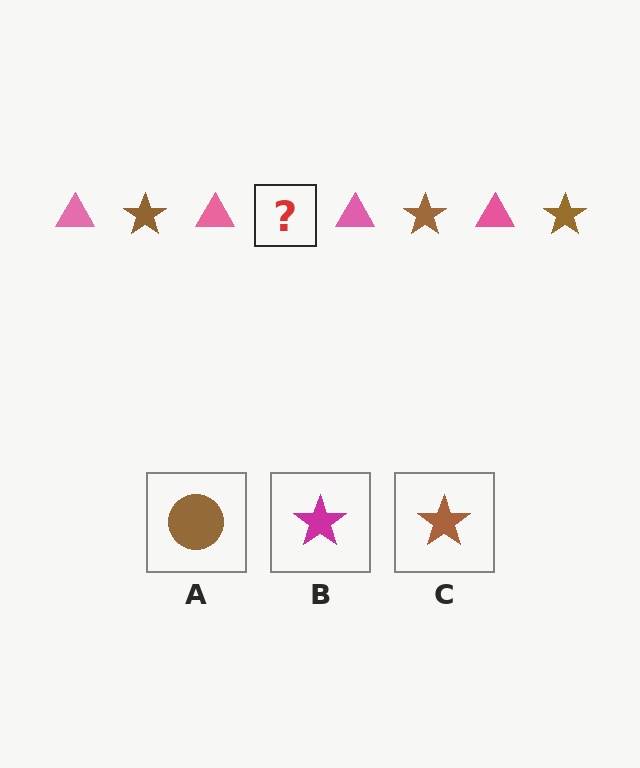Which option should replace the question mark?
Option C.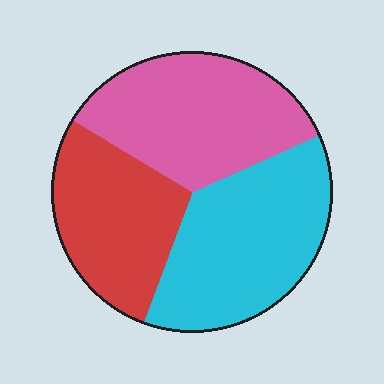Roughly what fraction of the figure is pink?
Pink takes up about one third (1/3) of the figure.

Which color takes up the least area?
Red, at roughly 30%.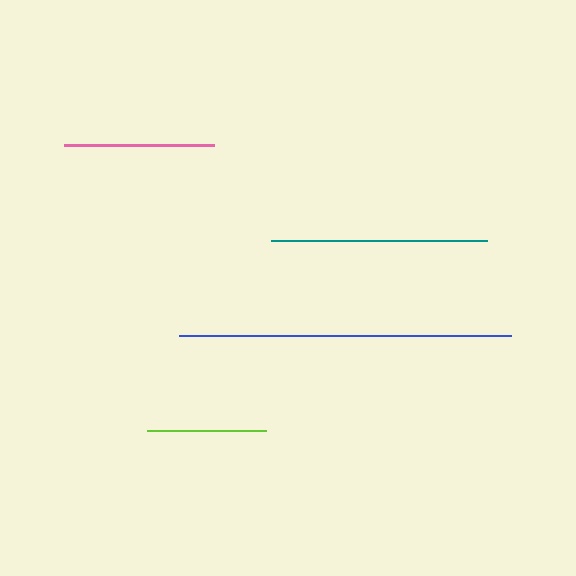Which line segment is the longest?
The blue line is the longest at approximately 332 pixels.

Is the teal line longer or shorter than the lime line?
The teal line is longer than the lime line.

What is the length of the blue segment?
The blue segment is approximately 332 pixels long.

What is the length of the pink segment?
The pink segment is approximately 151 pixels long.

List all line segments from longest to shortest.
From longest to shortest: blue, teal, pink, lime.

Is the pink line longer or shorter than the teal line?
The teal line is longer than the pink line.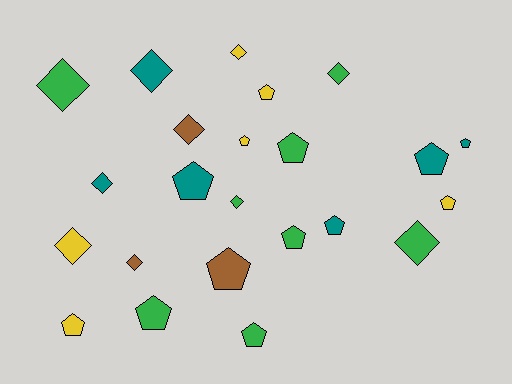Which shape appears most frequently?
Pentagon, with 13 objects.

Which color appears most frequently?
Green, with 8 objects.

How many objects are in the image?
There are 23 objects.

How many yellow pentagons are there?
There are 4 yellow pentagons.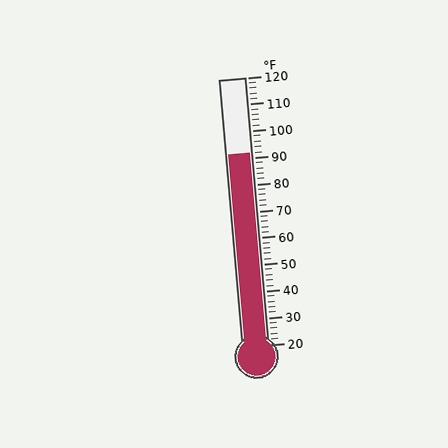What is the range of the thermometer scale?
The thermometer scale ranges from 20°F to 120°F.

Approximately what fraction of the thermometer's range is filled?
The thermometer is filled to approximately 70% of its range.